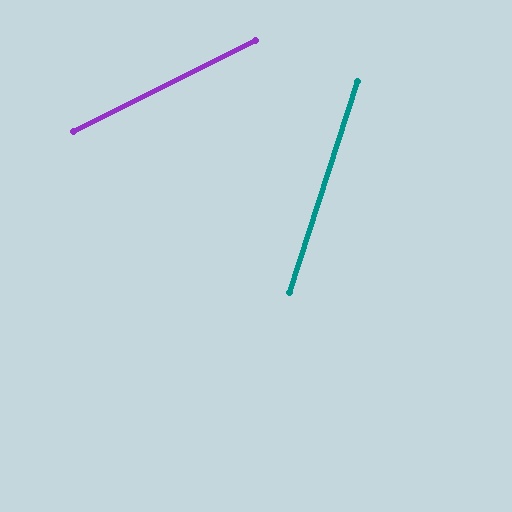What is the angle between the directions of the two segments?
Approximately 46 degrees.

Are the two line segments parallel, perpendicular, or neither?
Neither parallel nor perpendicular — they differ by about 46°.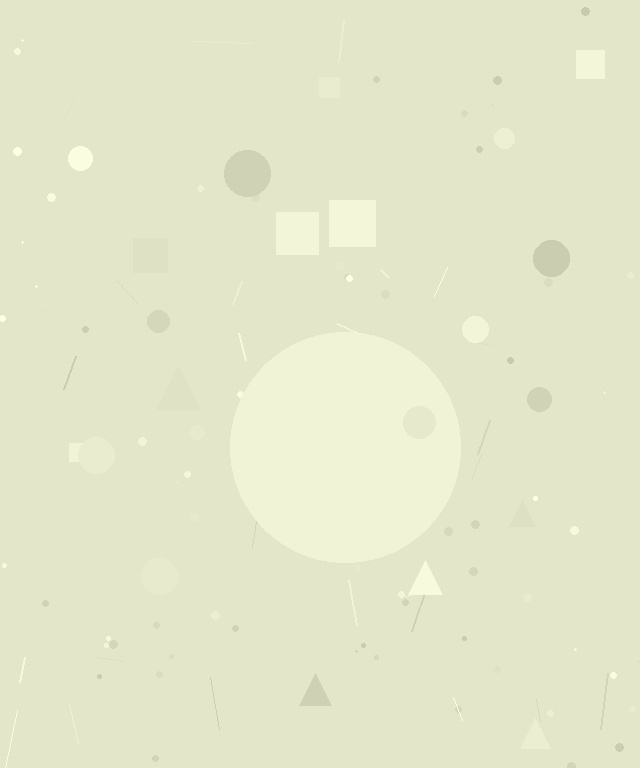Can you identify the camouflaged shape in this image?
The camouflaged shape is a circle.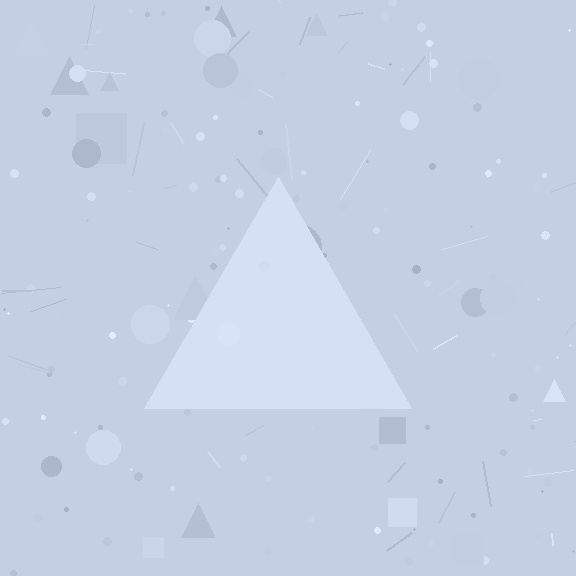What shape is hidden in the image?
A triangle is hidden in the image.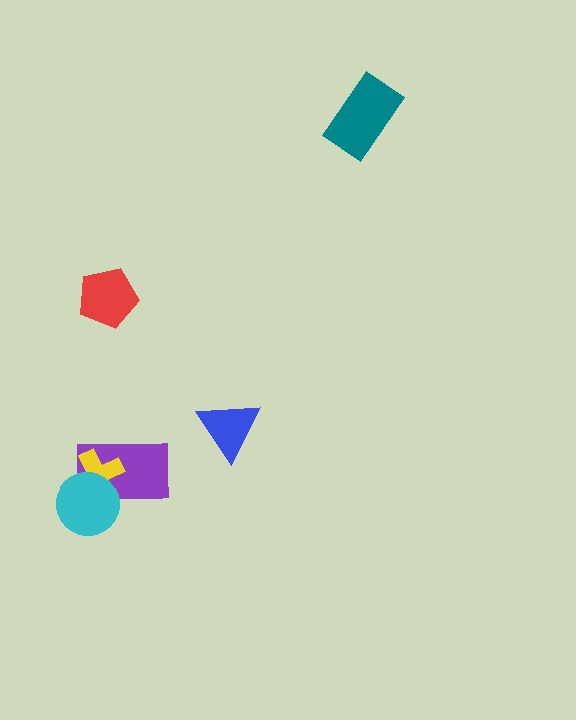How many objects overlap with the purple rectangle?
2 objects overlap with the purple rectangle.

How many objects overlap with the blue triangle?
0 objects overlap with the blue triangle.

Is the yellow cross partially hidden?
Yes, it is partially covered by another shape.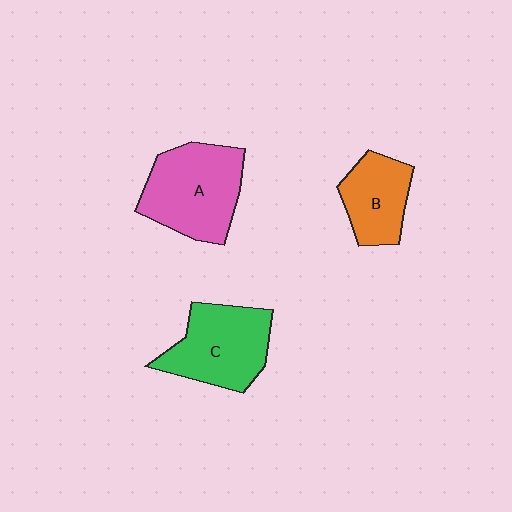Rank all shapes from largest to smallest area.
From largest to smallest: A (pink), C (green), B (orange).